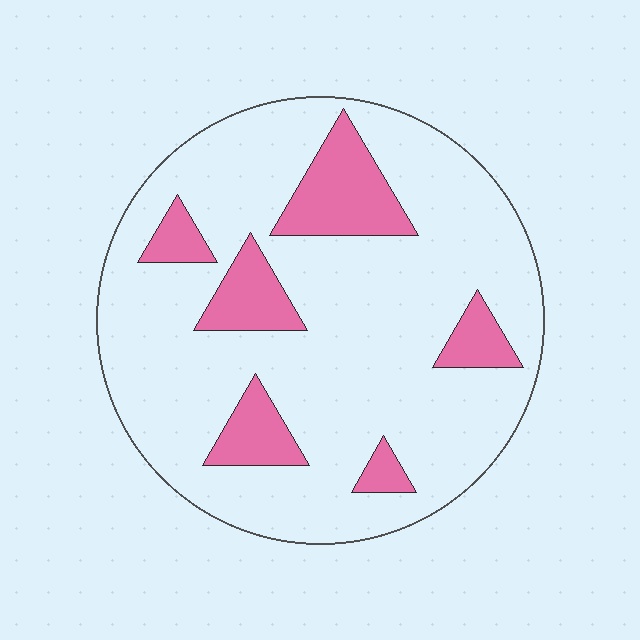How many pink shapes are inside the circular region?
6.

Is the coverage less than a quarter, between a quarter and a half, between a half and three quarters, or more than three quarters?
Less than a quarter.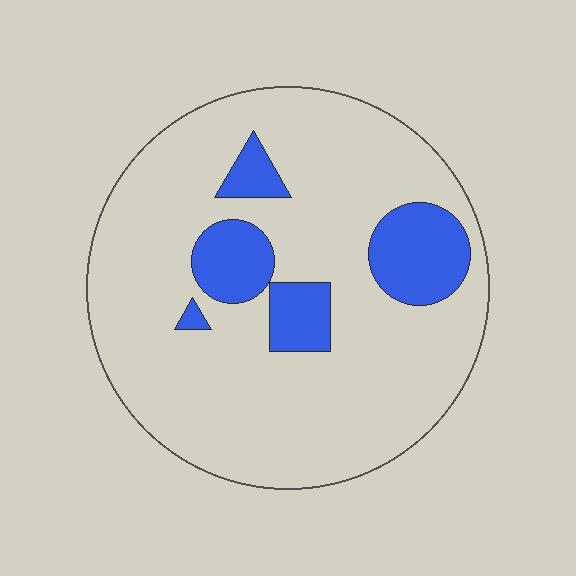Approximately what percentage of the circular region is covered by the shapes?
Approximately 15%.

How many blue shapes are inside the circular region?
5.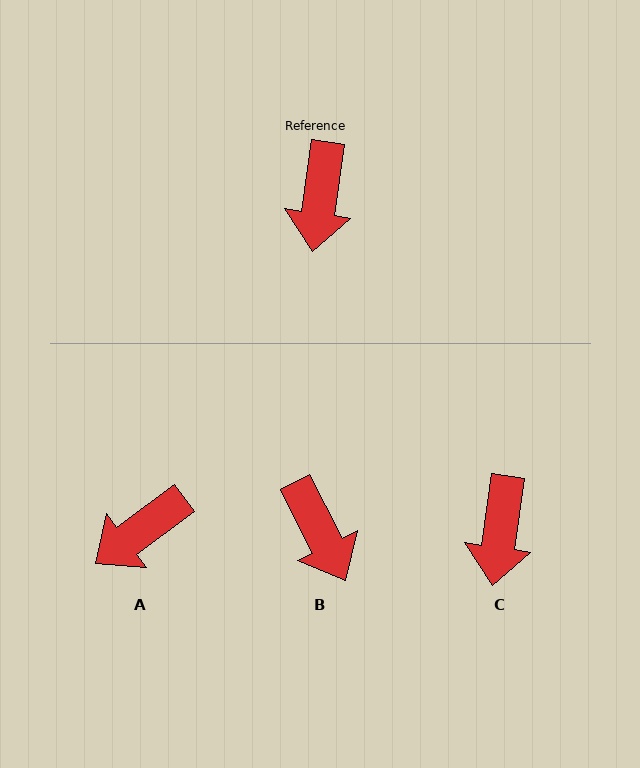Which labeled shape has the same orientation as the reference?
C.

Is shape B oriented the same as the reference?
No, it is off by about 35 degrees.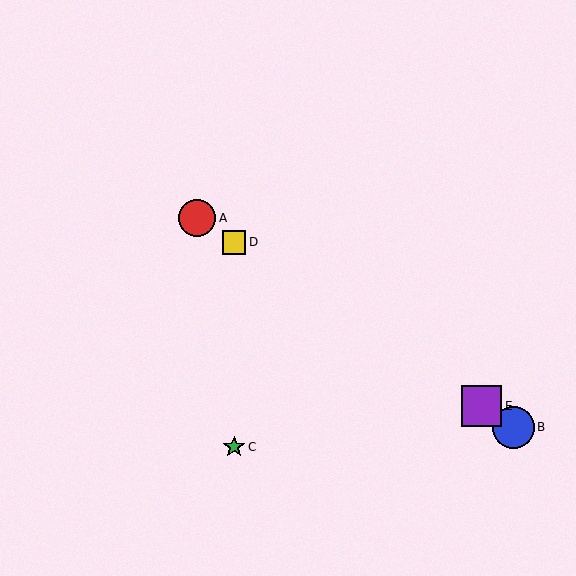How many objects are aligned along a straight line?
4 objects (A, B, D, E) are aligned along a straight line.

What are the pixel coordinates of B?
Object B is at (513, 427).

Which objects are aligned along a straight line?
Objects A, B, D, E are aligned along a straight line.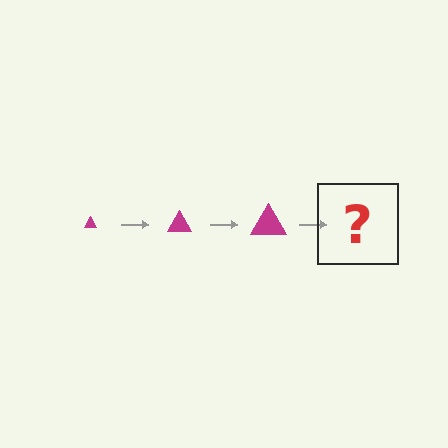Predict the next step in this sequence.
The next step is a magenta triangle, larger than the previous one.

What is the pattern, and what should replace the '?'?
The pattern is that the triangle gets progressively larger each step. The '?' should be a magenta triangle, larger than the previous one.